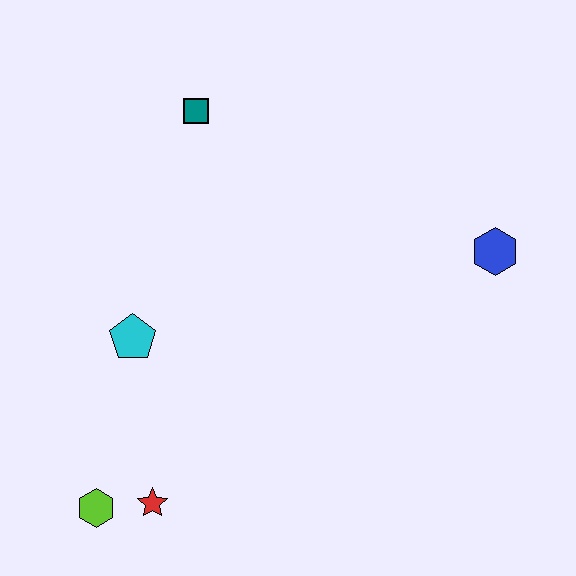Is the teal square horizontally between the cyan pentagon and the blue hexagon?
Yes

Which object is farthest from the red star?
The blue hexagon is farthest from the red star.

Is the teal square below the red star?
No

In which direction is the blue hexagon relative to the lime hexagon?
The blue hexagon is to the right of the lime hexagon.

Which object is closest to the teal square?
The cyan pentagon is closest to the teal square.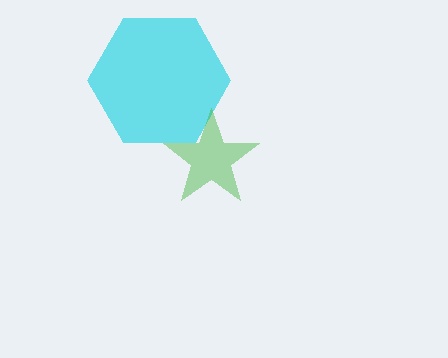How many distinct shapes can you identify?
There are 2 distinct shapes: a cyan hexagon, a green star.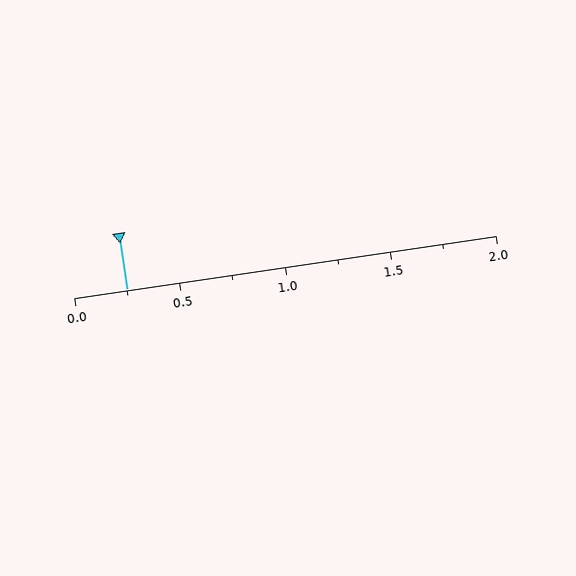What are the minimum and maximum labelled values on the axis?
The axis runs from 0.0 to 2.0.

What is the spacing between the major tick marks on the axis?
The major ticks are spaced 0.5 apart.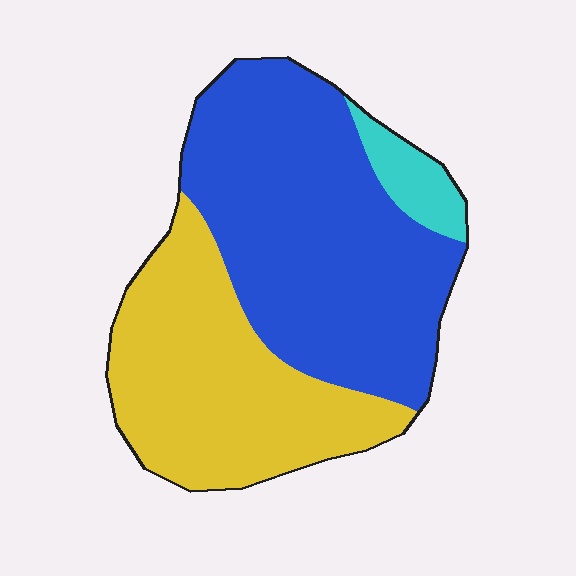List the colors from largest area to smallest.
From largest to smallest: blue, yellow, cyan.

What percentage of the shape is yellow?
Yellow covers 39% of the shape.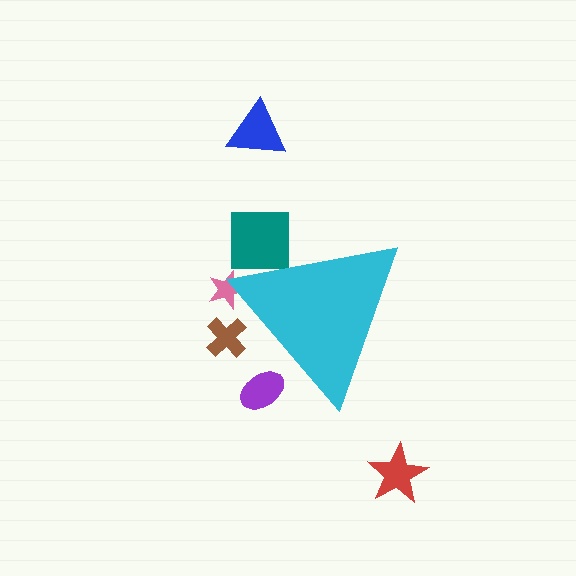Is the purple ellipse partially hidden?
Yes, the purple ellipse is partially hidden behind the cyan triangle.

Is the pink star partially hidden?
Yes, the pink star is partially hidden behind the cyan triangle.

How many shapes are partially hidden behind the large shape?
4 shapes are partially hidden.